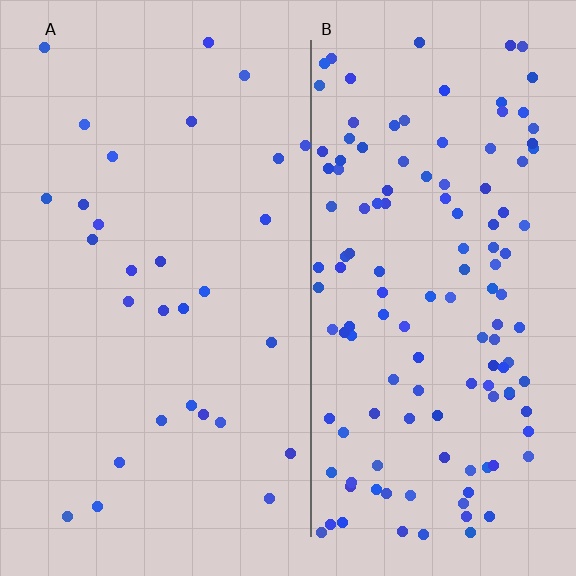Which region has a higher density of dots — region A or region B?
B (the right).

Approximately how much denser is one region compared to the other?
Approximately 4.5× — region B over region A.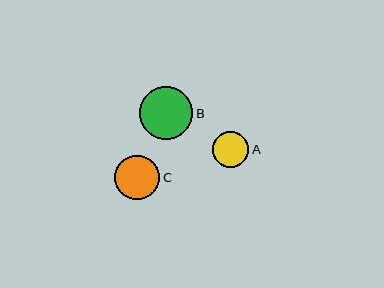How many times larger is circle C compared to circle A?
Circle C is approximately 1.2 times the size of circle A.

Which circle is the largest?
Circle B is the largest with a size of approximately 53 pixels.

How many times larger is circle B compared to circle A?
Circle B is approximately 1.5 times the size of circle A.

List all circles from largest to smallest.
From largest to smallest: B, C, A.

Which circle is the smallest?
Circle A is the smallest with a size of approximately 36 pixels.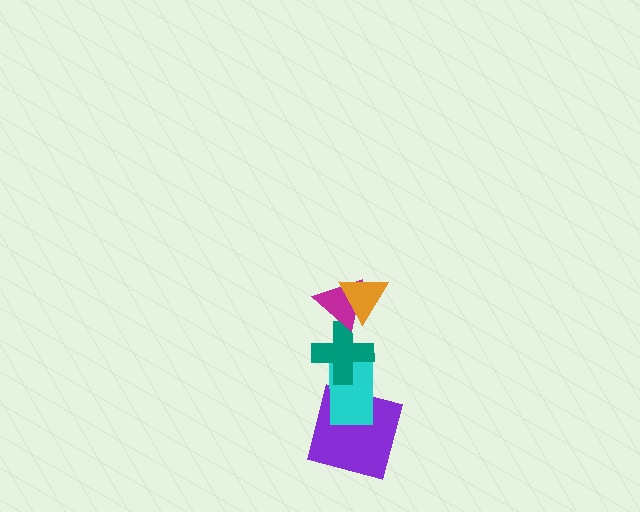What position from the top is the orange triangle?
The orange triangle is 1st from the top.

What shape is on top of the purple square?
The cyan rectangle is on top of the purple square.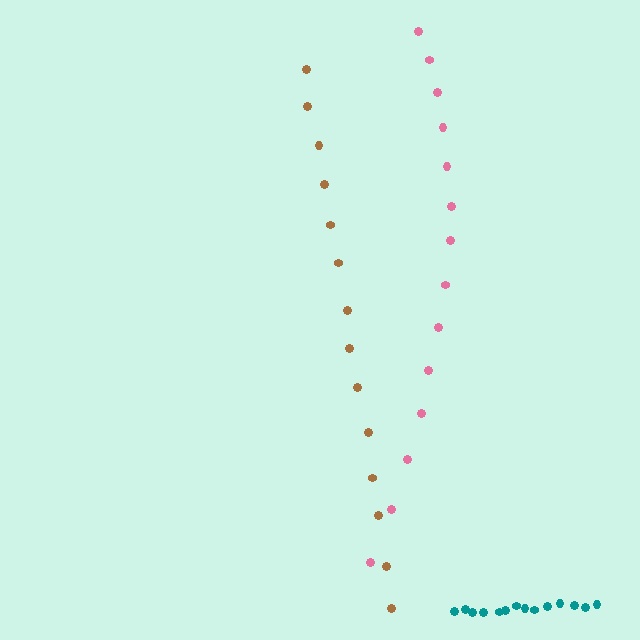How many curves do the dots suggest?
There are 3 distinct paths.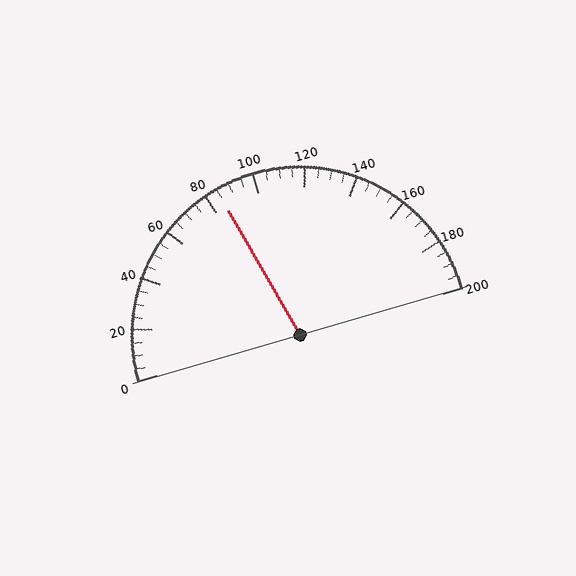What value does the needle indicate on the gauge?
The needle indicates approximately 85.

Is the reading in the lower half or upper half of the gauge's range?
The reading is in the lower half of the range (0 to 200).